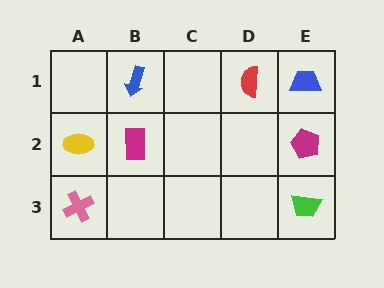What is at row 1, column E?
A blue trapezoid.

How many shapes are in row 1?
3 shapes.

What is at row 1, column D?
A red semicircle.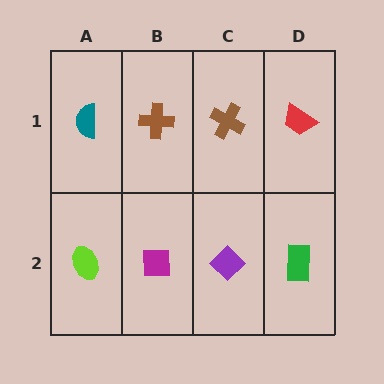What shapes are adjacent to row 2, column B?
A brown cross (row 1, column B), a lime ellipse (row 2, column A), a purple diamond (row 2, column C).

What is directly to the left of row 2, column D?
A purple diamond.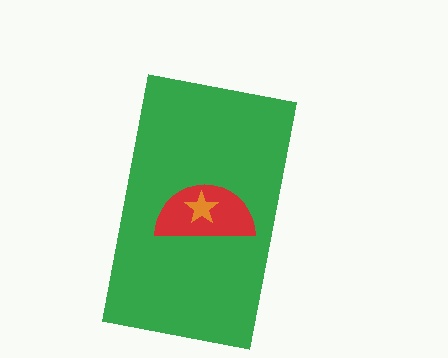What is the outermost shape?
The green rectangle.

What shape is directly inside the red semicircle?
The orange star.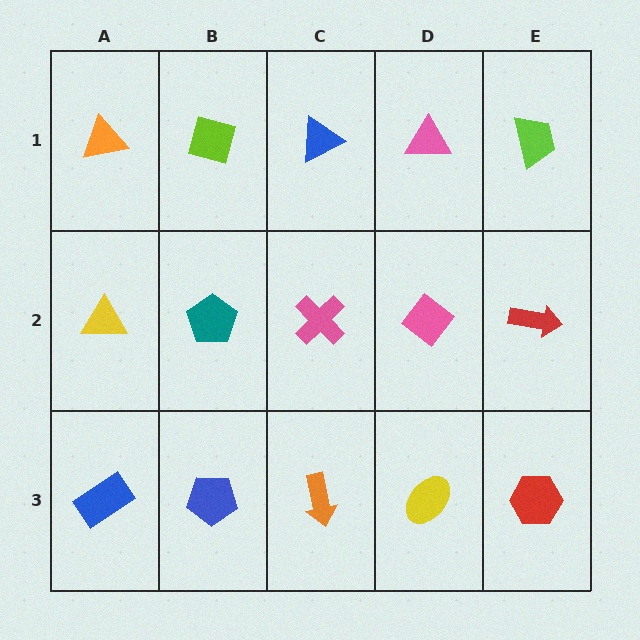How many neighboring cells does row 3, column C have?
3.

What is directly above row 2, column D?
A pink triangle.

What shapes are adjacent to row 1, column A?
A yellow triangle (row 2, column A), a lime diamond (row 1, column B).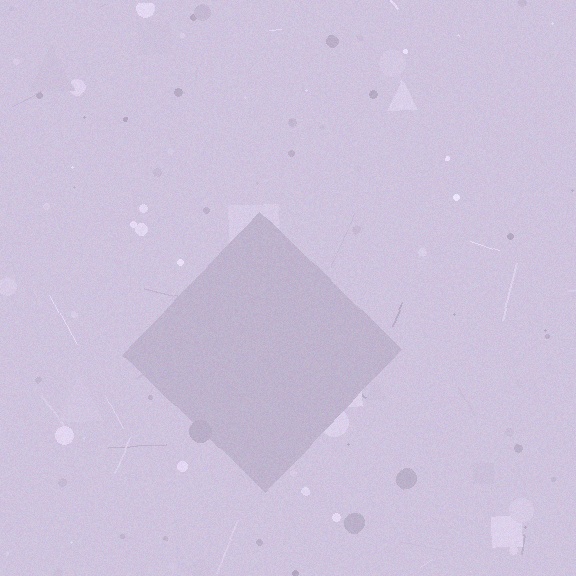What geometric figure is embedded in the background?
A diamond is embedded in the background.